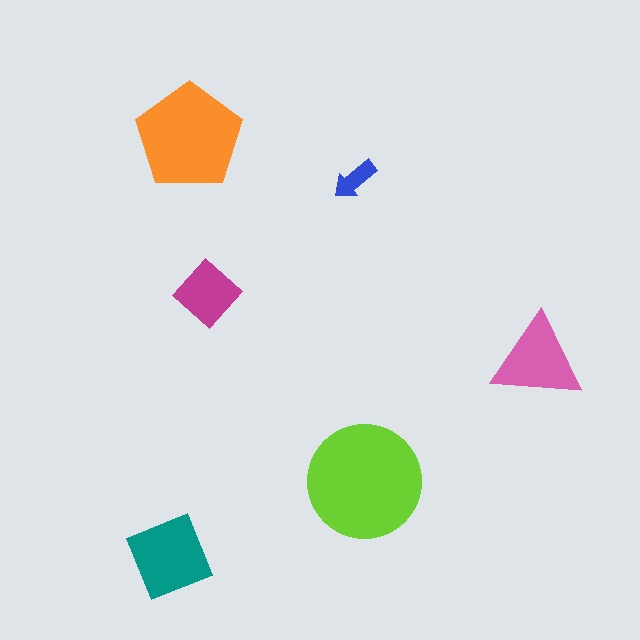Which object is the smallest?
The blue arrow.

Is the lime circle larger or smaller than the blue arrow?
Larger.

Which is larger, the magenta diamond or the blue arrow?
The magenta diamond.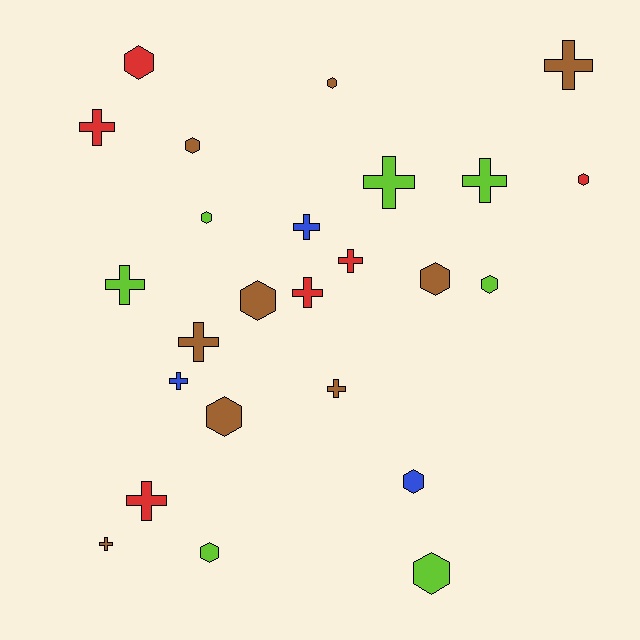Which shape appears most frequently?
Cross, with 13 objects.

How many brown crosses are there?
There are 4 brown crosses.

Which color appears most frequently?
Brown, with 9 objects.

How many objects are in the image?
There are 25 objects.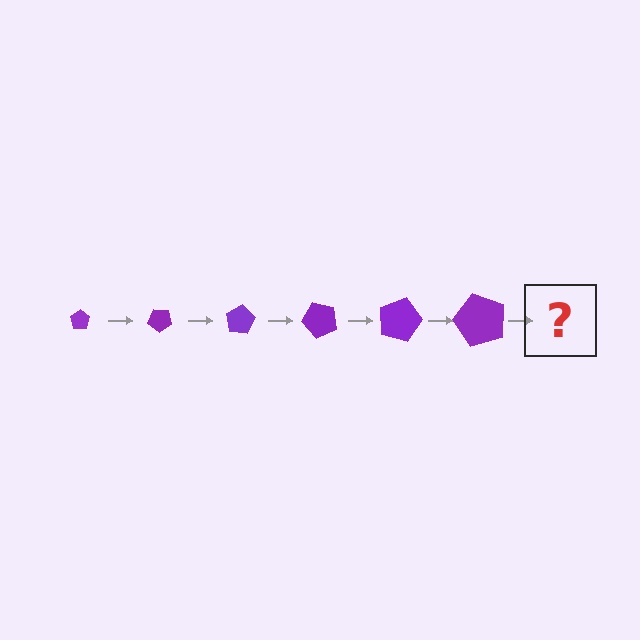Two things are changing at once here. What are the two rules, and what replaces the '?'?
The two rules are that the pentagon grows larger each step and it rotates 40 degrees each step. The '?' should be a pentagon, larger than the previous one and rotated 240 degrees from the start.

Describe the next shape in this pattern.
It should be a pentagon, larger than the previous one and rotated 240 degrees from the start.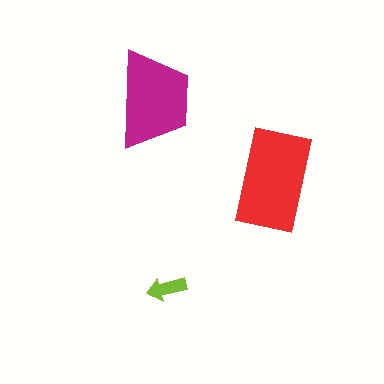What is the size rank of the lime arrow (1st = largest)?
3rd.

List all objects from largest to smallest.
The red rectangle, the magenta trapezoid, the lime arrow.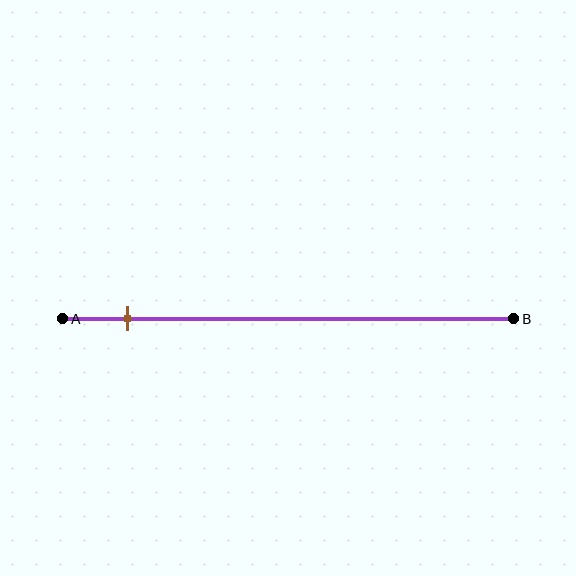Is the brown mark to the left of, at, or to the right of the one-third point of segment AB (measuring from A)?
The brown mark is to the left of the one-third point of segment AB.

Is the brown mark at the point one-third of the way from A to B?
No, the mark is at about 15% from A, not at the 33% one-third point.